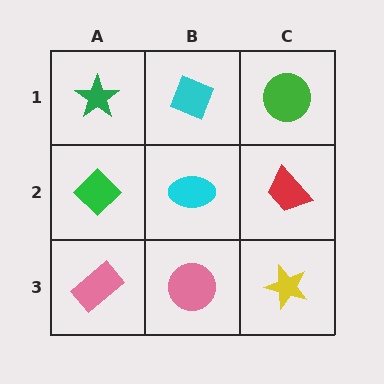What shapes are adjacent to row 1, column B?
A cyan ellipse (row 2, column B), a green star (row 1, column A), a green circle (row 1, column C).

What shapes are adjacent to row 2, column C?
A green circle (row 1, column C), a yellow star (row 3, column C), a cyan ellipse (row 2, column B).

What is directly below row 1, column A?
A green diamond.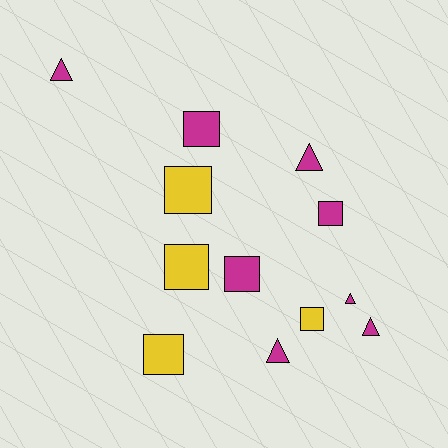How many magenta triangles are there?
There are 5 magenta triangles.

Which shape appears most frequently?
Square, with 7 objects.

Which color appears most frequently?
Magenta, with 8 objects.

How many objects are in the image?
There are 12 objects.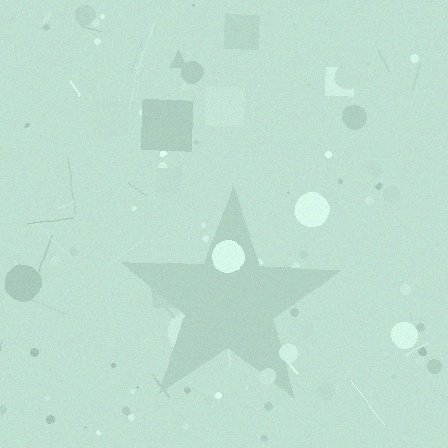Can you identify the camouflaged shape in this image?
The camouflaged shape is a star.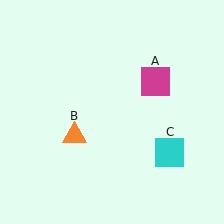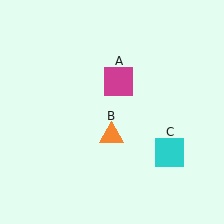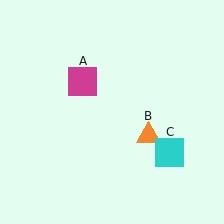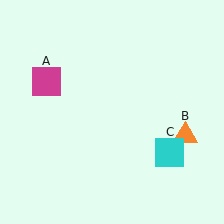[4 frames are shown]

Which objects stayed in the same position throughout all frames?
Cyan square (object C) remained stationary.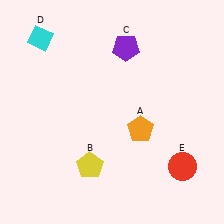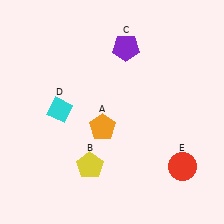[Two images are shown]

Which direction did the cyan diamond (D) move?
The cyan diamond (D) moved down.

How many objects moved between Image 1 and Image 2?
2 objects moved between the two images.